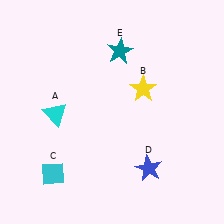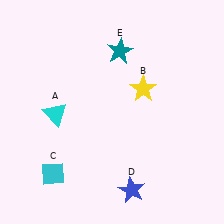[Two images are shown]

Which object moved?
The blue star (D) moved down.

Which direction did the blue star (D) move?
The blue star (D) moved down.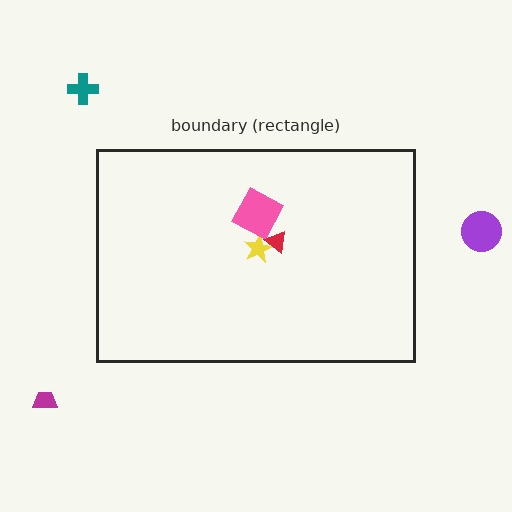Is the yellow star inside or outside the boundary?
Inside.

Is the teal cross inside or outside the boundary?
Outside.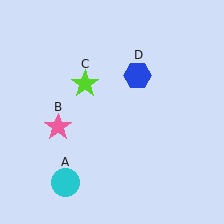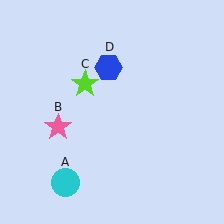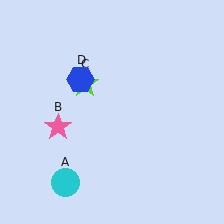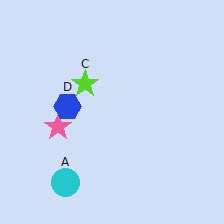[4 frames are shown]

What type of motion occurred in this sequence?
The blue hexagon (object D) rotated counterclockwise around the center of the scene.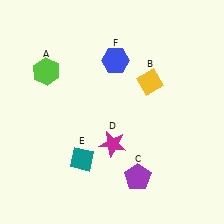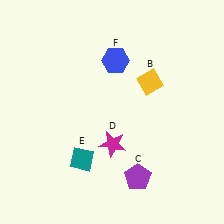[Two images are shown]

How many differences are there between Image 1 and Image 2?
There is 1 difference between the two images.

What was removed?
The lime hexagon (A) was removed in Image 2.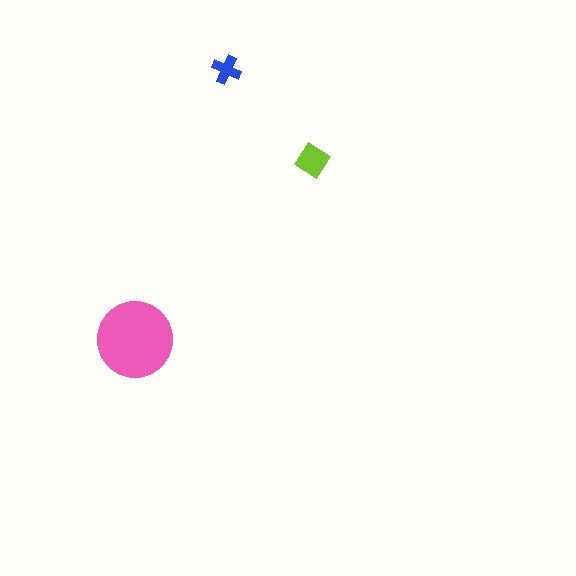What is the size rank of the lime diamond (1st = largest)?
2nd.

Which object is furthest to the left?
The pink circle is leftmost.